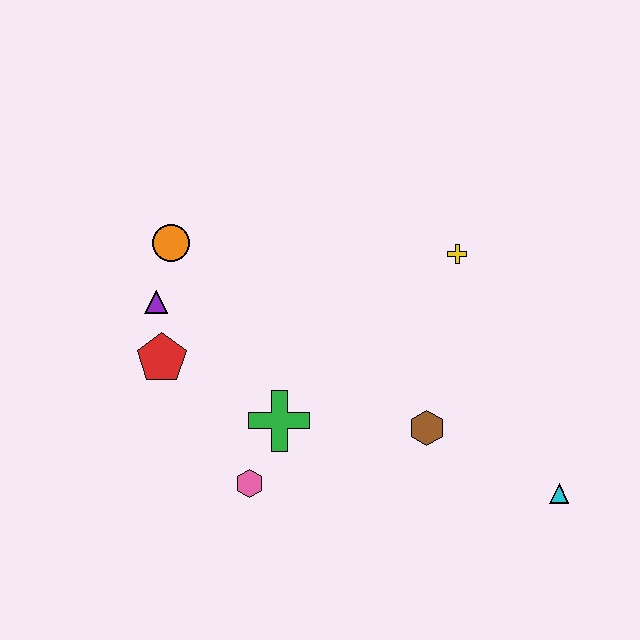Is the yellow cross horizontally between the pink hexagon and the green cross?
No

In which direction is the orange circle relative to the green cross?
The orange circle is above the green cross.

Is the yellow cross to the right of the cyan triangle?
No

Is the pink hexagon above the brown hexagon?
No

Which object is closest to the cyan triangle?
The brown hexagon is closest to the cyan triangle.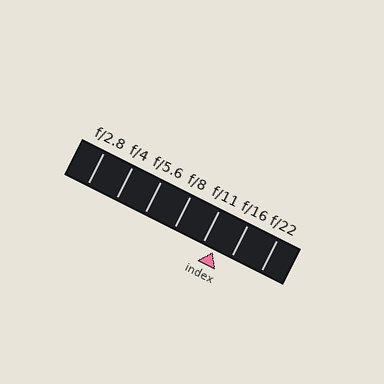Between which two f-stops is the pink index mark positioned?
The index mark is between f/11 and f/16.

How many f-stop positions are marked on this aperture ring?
There are 7 f-stop positions marked.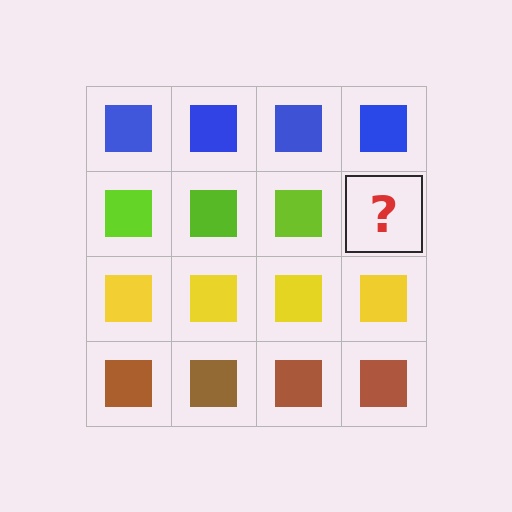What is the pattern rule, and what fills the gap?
The rule is that each row has a consistent color. The gap should be filled with a lime square.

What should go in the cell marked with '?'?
The missing cell should contain a lime square.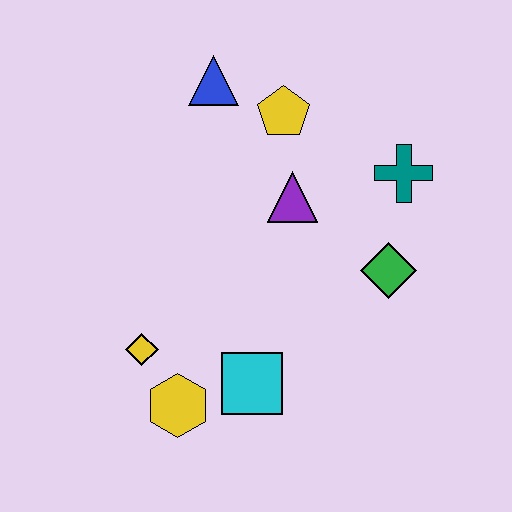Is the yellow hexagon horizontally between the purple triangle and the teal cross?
No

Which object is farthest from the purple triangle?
The yellow hexagon is farthest from the purple triangle.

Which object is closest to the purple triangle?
The yellow pentagon is closest to the purple triangle.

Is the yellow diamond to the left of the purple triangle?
Yes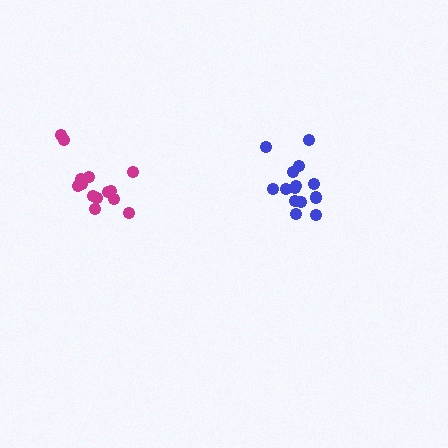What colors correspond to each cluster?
The clusters are colored: magenta, blue.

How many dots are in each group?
Group 1: 14 dots, Group 2: 14 dots (28 total).